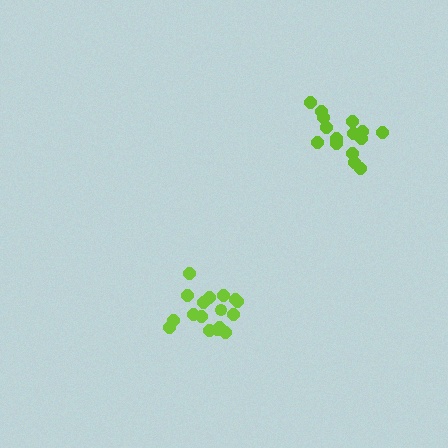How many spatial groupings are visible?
There are 2 spatial groupings.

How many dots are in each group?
Group 1: 15 dots, Group 2: 17 dots (32 total).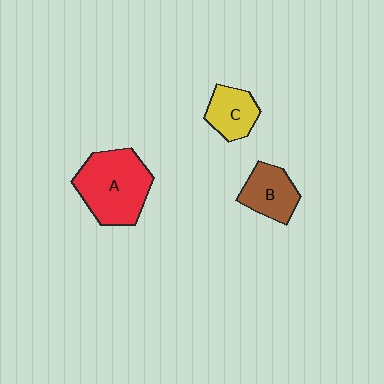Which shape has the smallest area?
Shape C (yellow).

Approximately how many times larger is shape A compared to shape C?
Approximately 2.1 times.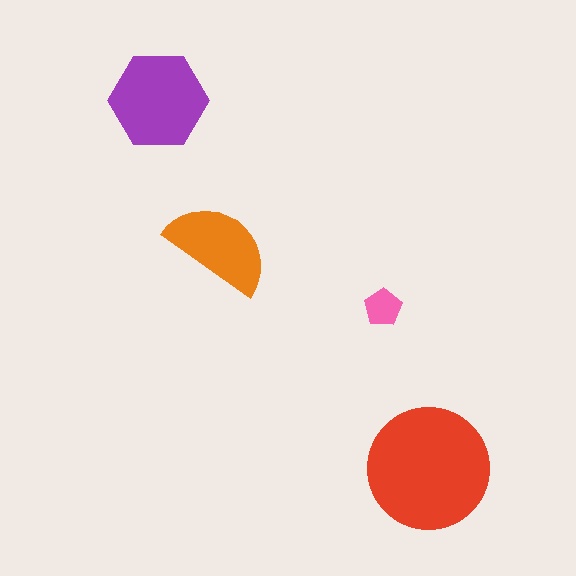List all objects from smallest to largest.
The pink pentagon, the orange semicircle, the purple hexagon, the red circle.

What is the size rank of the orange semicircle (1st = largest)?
3rd.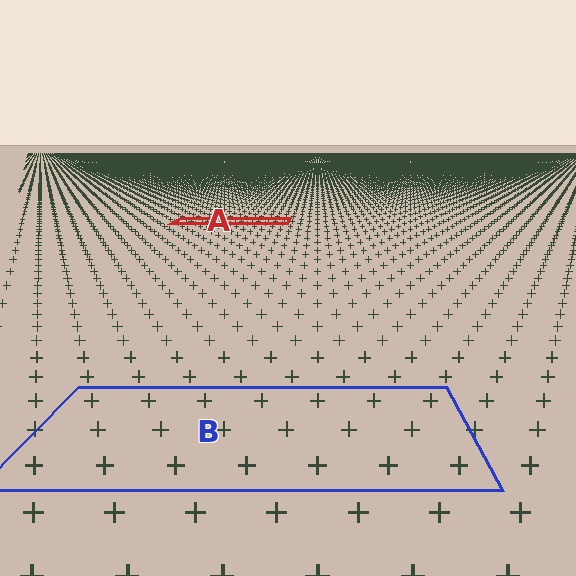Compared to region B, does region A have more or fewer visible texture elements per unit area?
Region A has more texture elements per unit area — they are packed more densely because it is farther away.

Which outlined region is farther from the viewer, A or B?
Region A is farther from the viewer — the texture elements inside it appear smaller and more densely packed.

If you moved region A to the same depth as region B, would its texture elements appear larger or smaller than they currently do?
They would appear larger. At a closer depth, the same texture elements are projected at a bigger on-screen size.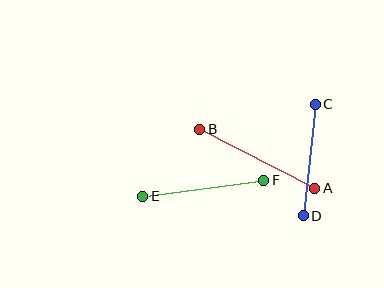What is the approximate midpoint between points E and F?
The midpoint is at approximately (203, 188) pixels.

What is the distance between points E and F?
The distance is approximately 122 pixels.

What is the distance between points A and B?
The distance is approximately 129 pixels.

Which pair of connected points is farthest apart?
Points A and B are farthest apart.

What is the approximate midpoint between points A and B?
The midpoint is at approximately (257, 159) pixels.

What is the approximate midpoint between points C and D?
The midpoint is at approximately (309, 160) pixels.